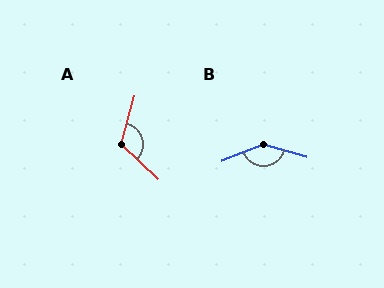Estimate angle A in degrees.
Approximately 117 degrees.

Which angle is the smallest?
A, at approximately 117 degrees.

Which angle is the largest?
B, at approximately 142 degrees.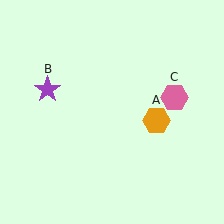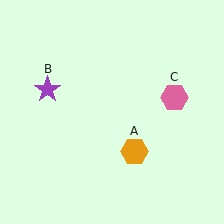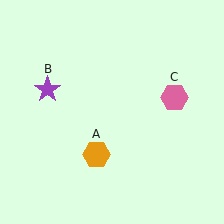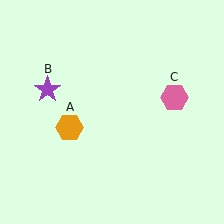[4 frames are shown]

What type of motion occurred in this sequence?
The orange hexagon (object A) rotated clockwise around the center of the scene.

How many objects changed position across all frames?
1 object changed position: orange hexagon (object A).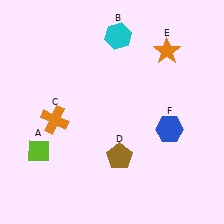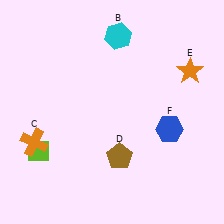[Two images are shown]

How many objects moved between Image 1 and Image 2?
2 objects moved between the two images.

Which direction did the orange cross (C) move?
The orange cross (C) moved down.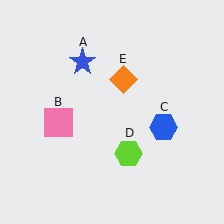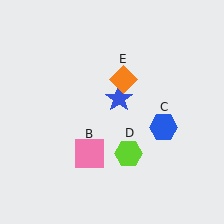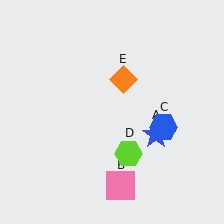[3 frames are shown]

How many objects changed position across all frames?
2 objects changed position: blue star (object A), pink square (object B).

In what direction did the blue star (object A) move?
The blue star (object A) moved down and to the right.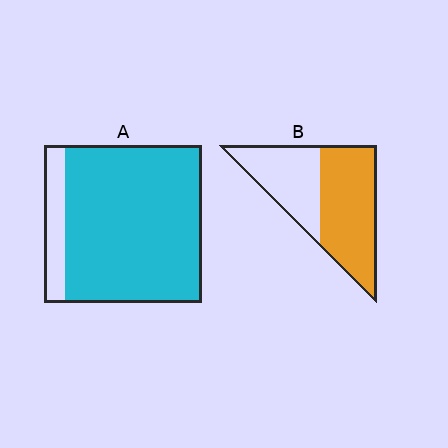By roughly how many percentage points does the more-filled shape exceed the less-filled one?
By roughly 30 percentage points (A over B).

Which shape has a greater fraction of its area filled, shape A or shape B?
Shape A.